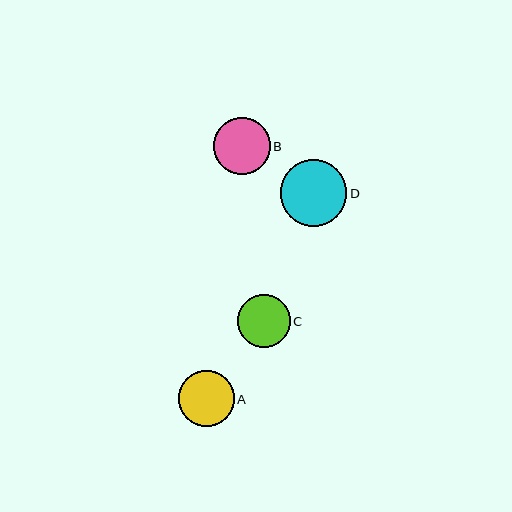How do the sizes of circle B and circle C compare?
Circle B and circle C are approximately the same size.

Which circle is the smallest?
Circle C is the smallest with a size of approximately 53 pixels.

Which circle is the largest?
Circle D is the largest with a size of approximately 67 pixels.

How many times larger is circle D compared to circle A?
Circle D is approximately 1.2 times the size of circle A.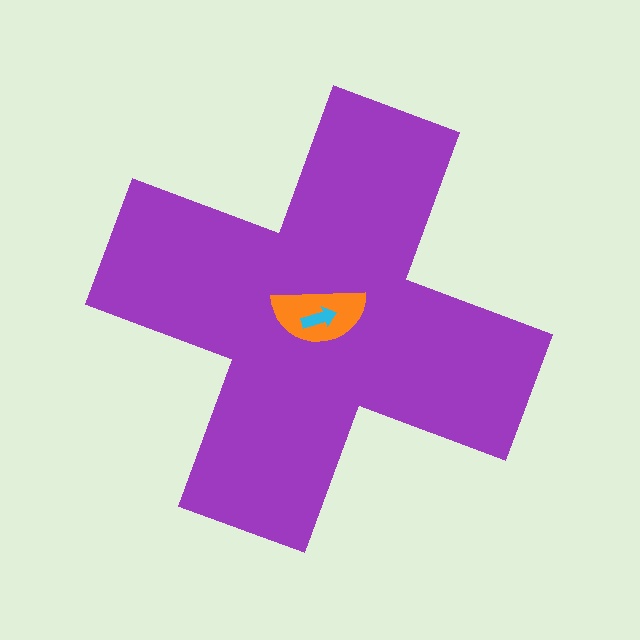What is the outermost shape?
The purple cross.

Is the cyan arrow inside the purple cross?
Yes.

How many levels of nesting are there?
3.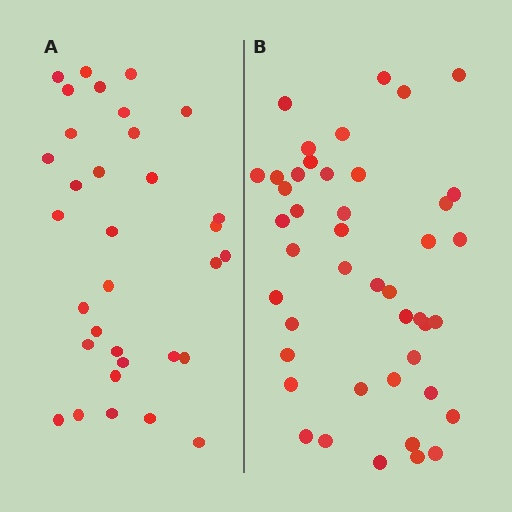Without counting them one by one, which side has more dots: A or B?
Region B (the right region) has more dots.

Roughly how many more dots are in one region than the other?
Region B has roughly 12 or so more dots than region A.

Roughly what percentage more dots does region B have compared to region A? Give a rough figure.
About 35% more.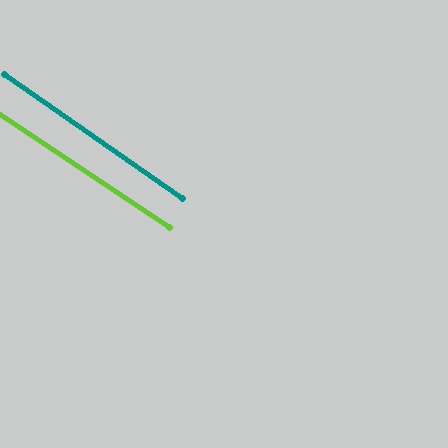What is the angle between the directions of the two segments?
Approximately 1 degree.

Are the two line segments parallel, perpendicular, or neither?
Parallel — their directions differ by only 1.4°.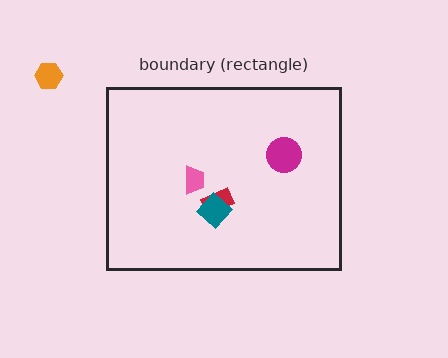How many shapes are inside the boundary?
4 inside, 1 outside.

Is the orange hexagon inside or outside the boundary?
Outside.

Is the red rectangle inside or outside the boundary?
Inside.